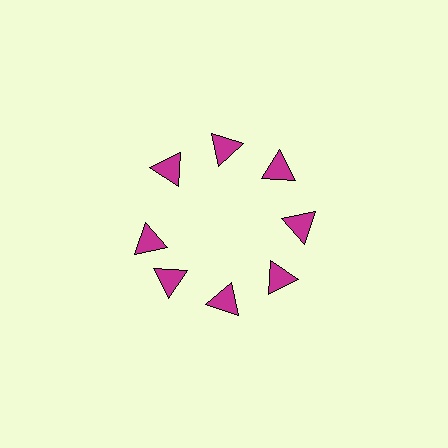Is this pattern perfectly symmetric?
No. The 8 magenta triangles are arranged in a ring, but one element near the 9 o'clock position is rotated out of alignment along the ring, breaking the 8-fold rotational symmetry.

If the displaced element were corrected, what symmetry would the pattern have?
It would have 8-fold rotational symmetry — the pattern would map onto itself every 45 degrees.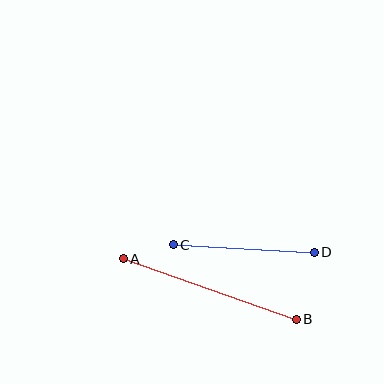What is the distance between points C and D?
The distance is approximately 141 pixels.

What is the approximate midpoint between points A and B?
The midpoint is at approximately (210, 289) pixels.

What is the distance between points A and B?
The distance is approximately 184 pixels.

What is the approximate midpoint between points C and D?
The midpoint is at approximately (244, 249) pixels.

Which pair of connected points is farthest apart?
Points A and B are farthest apart.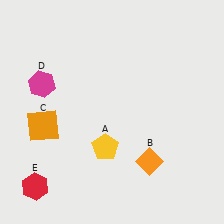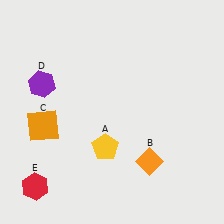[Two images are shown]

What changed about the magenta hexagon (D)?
In Image 1, D is magenta. In Image 2, it changed to purple.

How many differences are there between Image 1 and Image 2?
There is 1 difference between the two images.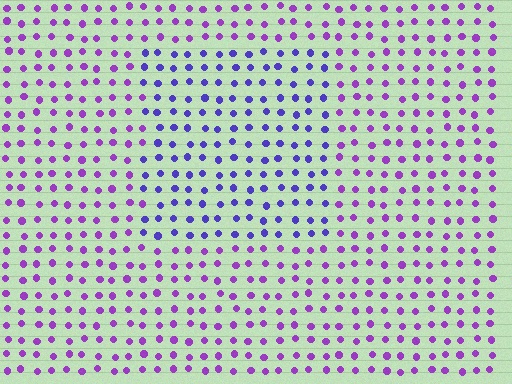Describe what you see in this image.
The image is filled with small purple elements in a uniform arrangement. A rectangle-shaped region is visible where the elements are tinted to a slightly different hue, forming a subtle color boundary.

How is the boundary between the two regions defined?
The boundary is defined purely by a slight shift in hue (about 34 degrees). Spacing, size, and orientation are identical on both sides.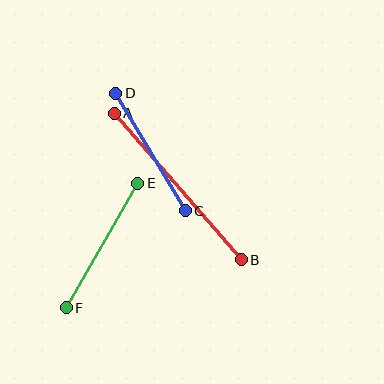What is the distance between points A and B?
The distance is approximately 194 pixels.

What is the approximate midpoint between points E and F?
The midpoint is at approximately (102, 245) pixels.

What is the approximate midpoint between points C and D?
The midpoint is at approximately (151, 152) pixels.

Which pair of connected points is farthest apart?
Points A and B are farthest apart.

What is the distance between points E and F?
The distance is approximately 144 pixels.